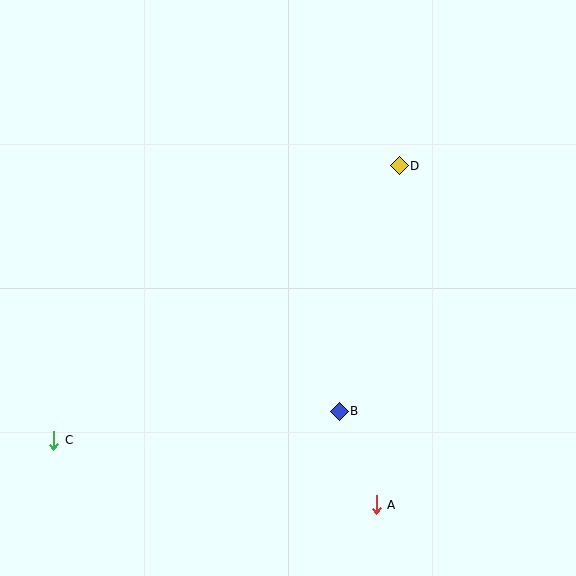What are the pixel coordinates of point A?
Point A is at (376, 505).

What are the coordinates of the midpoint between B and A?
The midpoint between B and A is at (358, 458).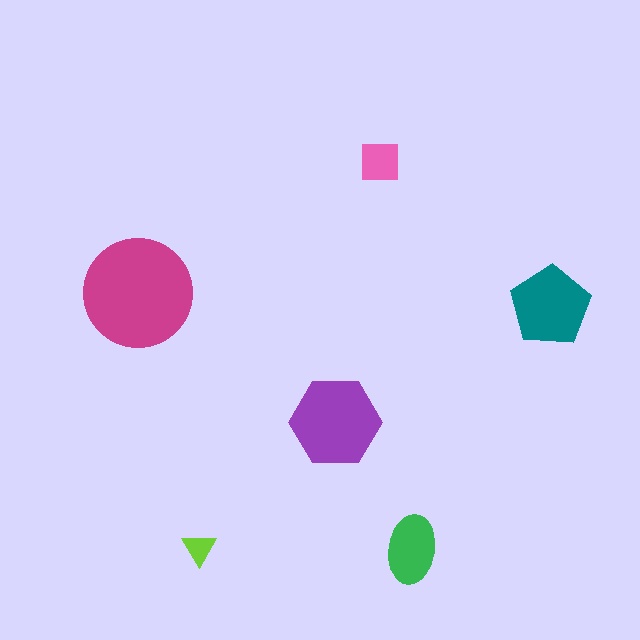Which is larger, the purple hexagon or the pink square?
The purple hexagon.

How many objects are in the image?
There are 6 objects in the image.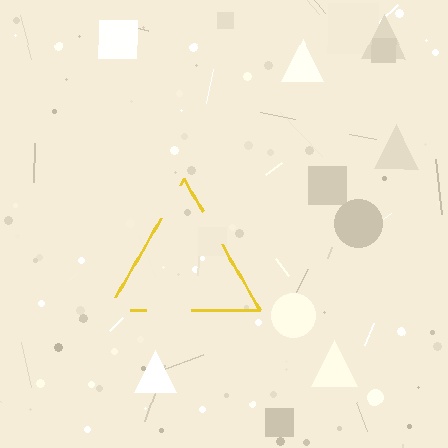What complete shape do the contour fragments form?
The contour fragments form a triangle.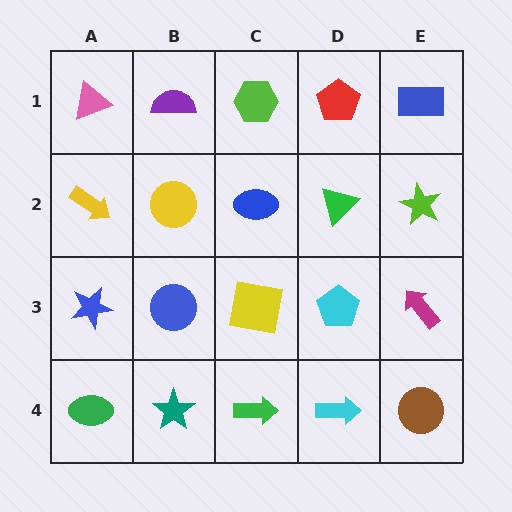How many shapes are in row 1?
5 shapes.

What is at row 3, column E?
A magenta arrow.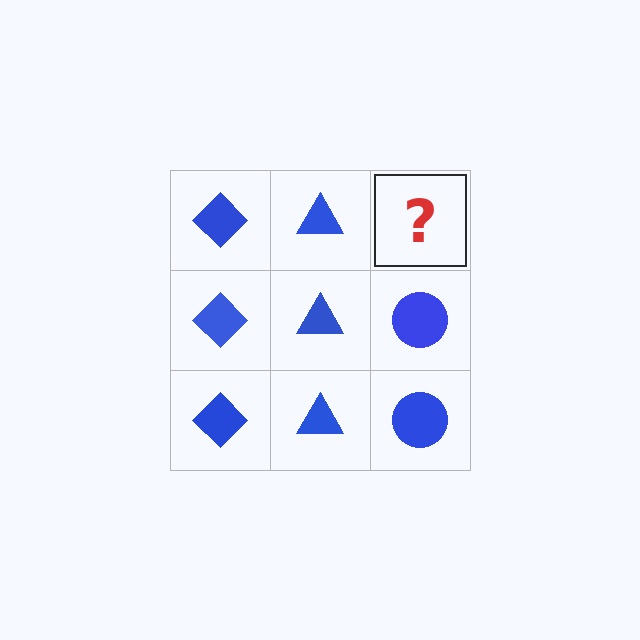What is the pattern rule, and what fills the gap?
The rule is that each column has a consistent shape. The gap should be filled with a blue circle.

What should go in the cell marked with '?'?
The missing cell should contain a blue circle.